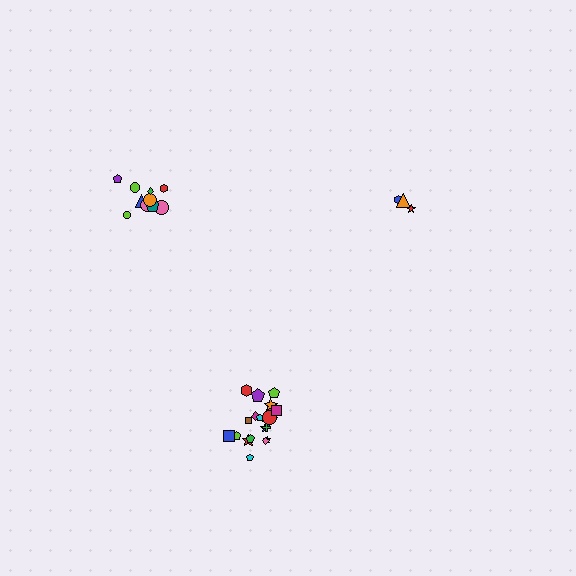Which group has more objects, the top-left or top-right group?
The top-left group.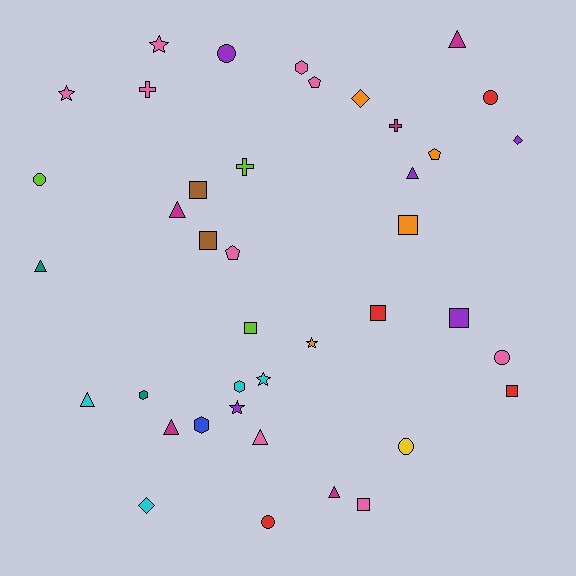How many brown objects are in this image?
There are 2 brown objects.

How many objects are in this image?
There are 40 objects.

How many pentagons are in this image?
There are 3 pentagons.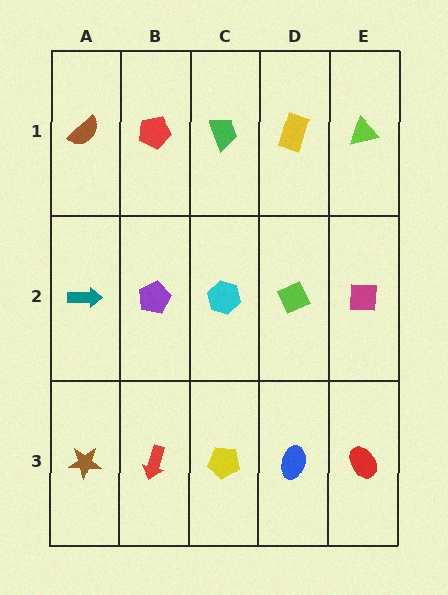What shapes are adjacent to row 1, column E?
A magenta square (row 2, column E), a yellow rectangle (row 1, column D).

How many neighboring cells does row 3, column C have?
3.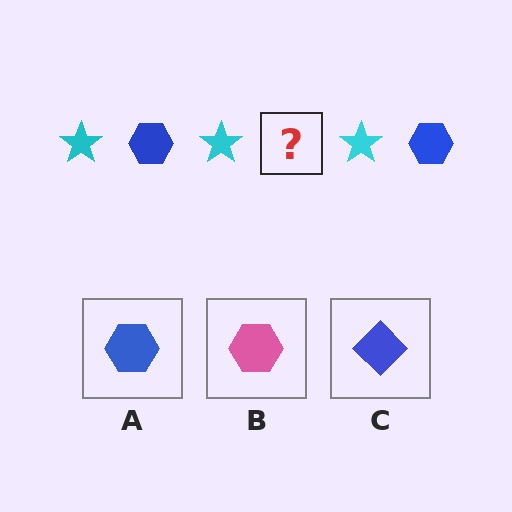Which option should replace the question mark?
Option A.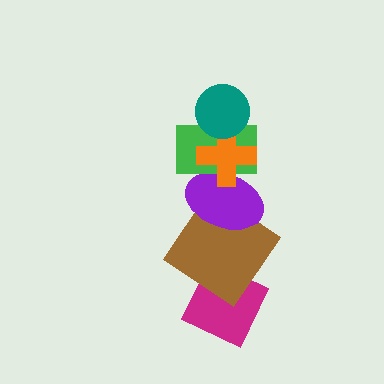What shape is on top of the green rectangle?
The orange cross is on top of the green rectangle.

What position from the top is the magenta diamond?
The magenta diamond is 6th from the top.